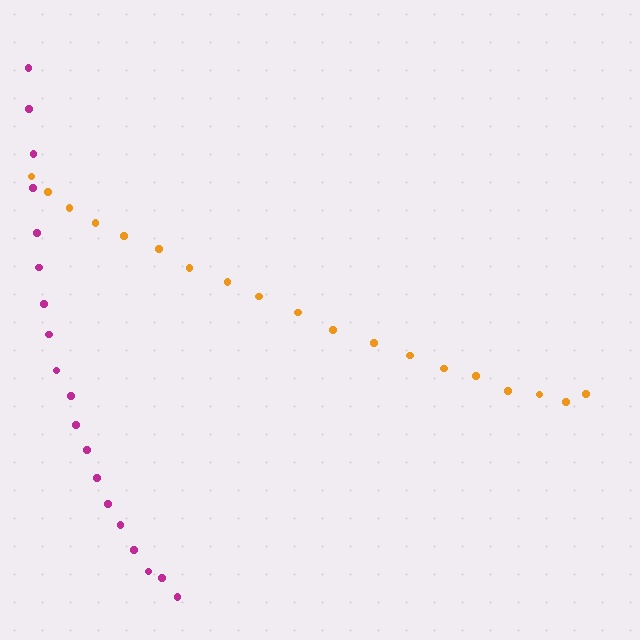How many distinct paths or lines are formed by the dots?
There are 2 distinct paths.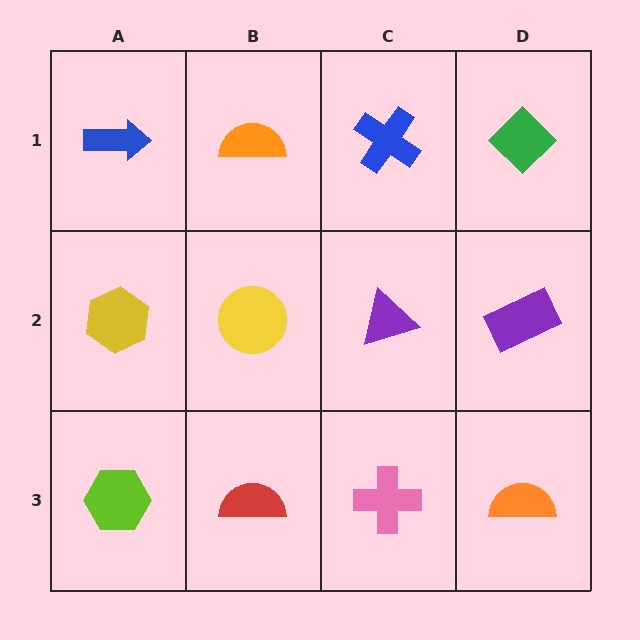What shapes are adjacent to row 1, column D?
A purple rectangle (row 2, column D), a blue cross (row 1, column C).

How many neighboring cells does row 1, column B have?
3.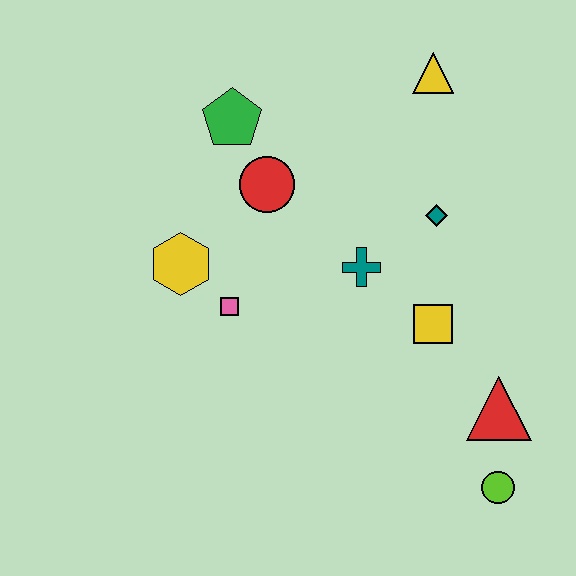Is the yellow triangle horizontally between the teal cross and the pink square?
No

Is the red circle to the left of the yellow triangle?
Yes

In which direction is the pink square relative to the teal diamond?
The pink square is to the left of the teal diamond.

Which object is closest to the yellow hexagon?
The pink square is closest to the yellow hexagon.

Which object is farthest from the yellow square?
The green pentagon is farthest from the yellow square.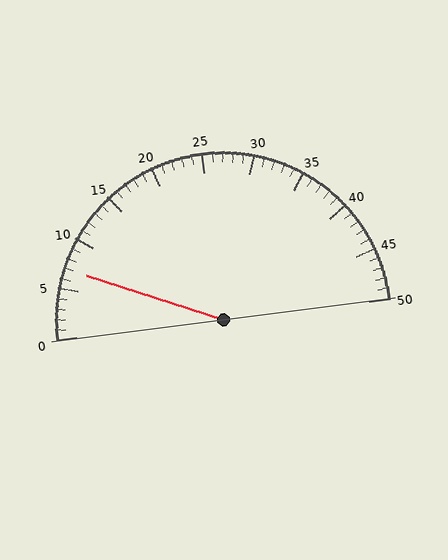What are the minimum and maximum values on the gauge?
The gauge ranges from 0 to 50.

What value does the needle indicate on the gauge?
The needle indicates approximately 7.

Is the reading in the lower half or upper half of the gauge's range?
The reading is in the lower half of the range (0 to 50).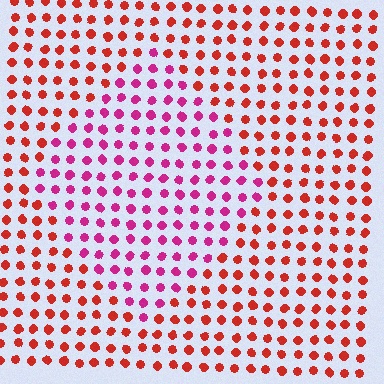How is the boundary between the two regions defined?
The boundary is defined purely by a slight shift in hue (about 40 degrees). Spacing, size, and orientation are identical on both sides.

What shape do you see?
I see a diamond.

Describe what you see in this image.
The image is filled with small red elements in a uniform arrangement. A diamond-shaped region is visible where the elements are tinted to a slightly different hue, forming a subtle color boundary.